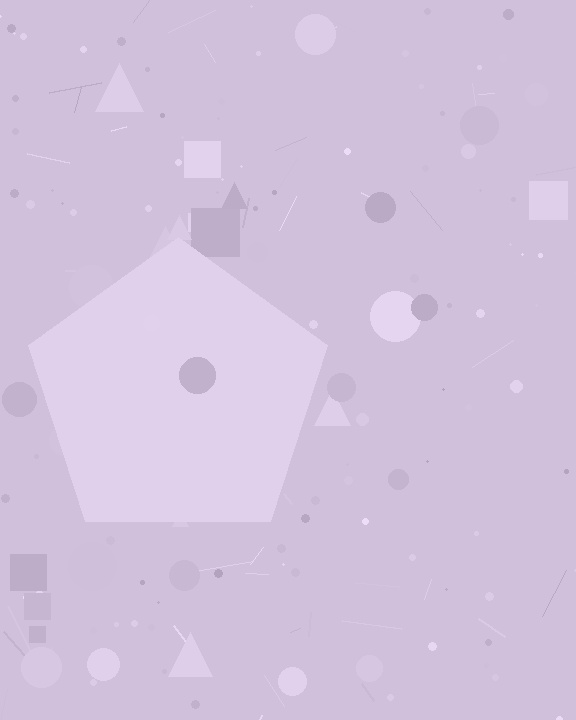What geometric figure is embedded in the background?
A pentagon is embedded in the background.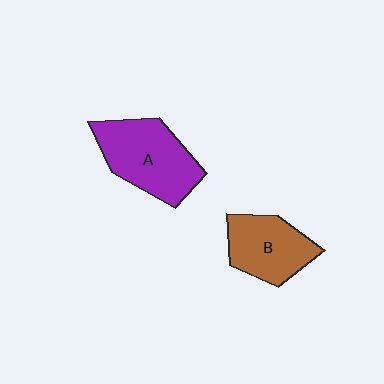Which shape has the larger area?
Shape A (purple).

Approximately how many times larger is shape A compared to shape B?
Approximately 1.3 times.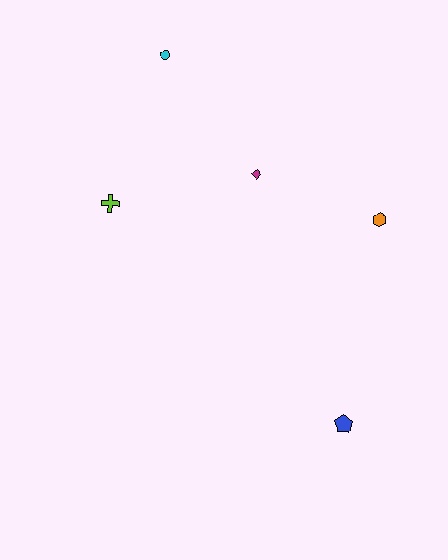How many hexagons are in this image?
There is 1 hexagon.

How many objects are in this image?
There are 5 objects.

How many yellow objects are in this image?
There are no yellow objects.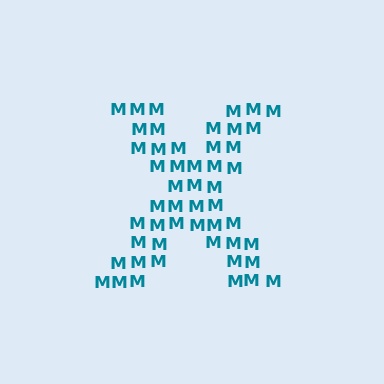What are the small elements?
The small elements are letter M's.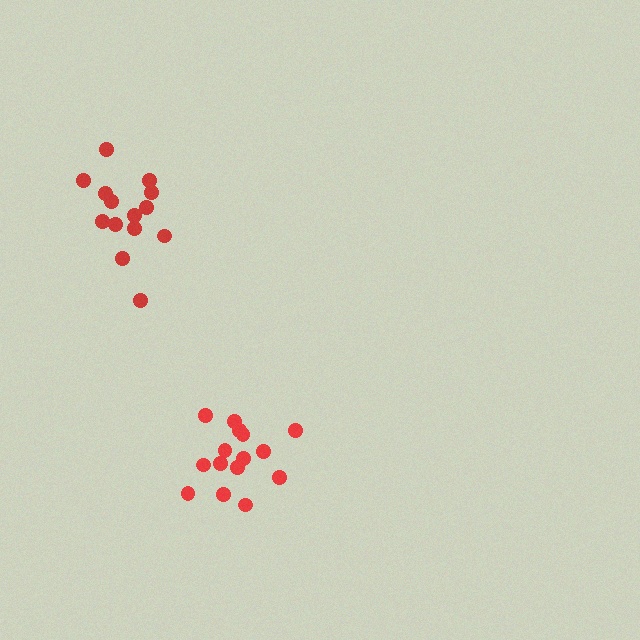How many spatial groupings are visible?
There are 2 spatial groupings.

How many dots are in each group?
Group 1: 14 dots, Group 2: 15 dots (29 total).